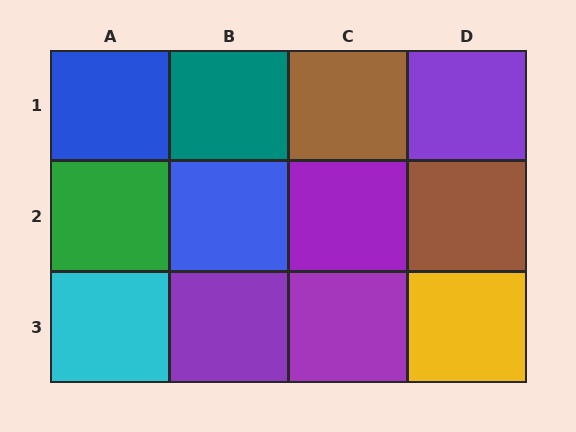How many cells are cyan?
1 cell is cyan.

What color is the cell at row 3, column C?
Purple.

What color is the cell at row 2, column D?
Brown.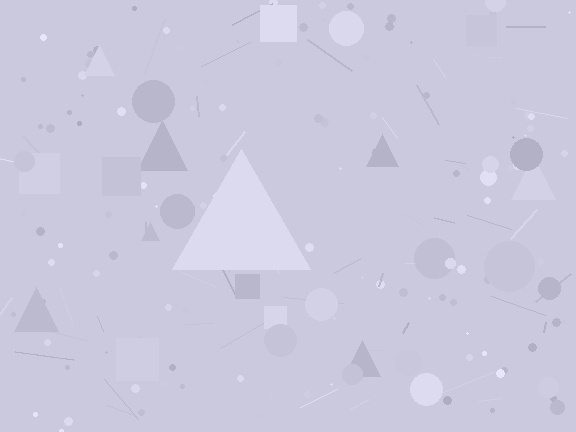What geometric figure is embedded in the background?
A triangle is embedded in the background.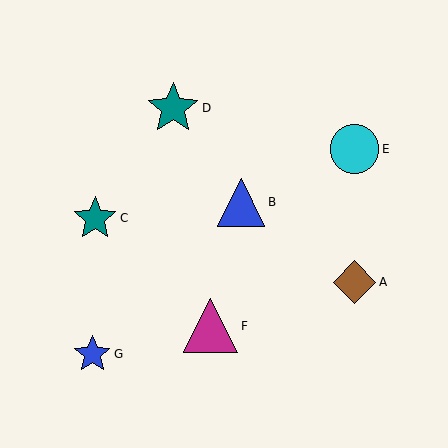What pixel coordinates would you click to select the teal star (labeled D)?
Click at (173, 108) to select the teal star D.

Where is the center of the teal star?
The center of the teal star is at (173, 108).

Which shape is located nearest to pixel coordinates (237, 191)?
The blue triangle (labeled B) at (241, 202) is nearest to that location.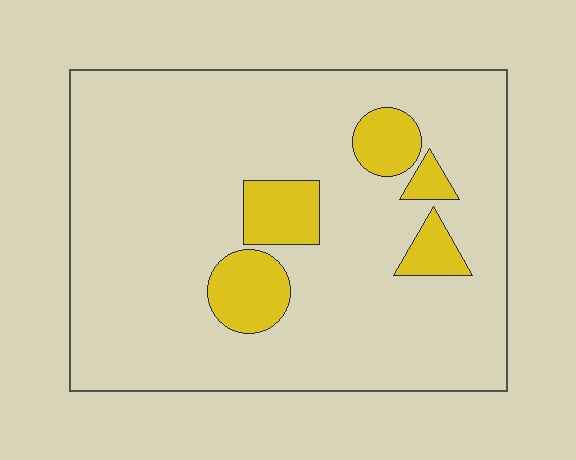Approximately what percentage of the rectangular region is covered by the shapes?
Approximately 15%.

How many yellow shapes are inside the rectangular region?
5.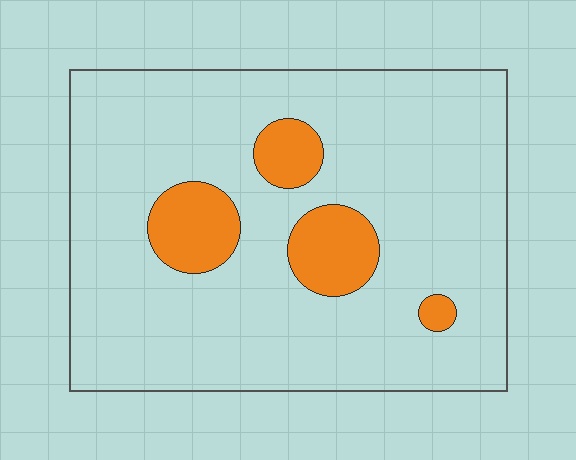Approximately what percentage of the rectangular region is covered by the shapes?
Approximately 15%.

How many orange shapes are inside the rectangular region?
4.